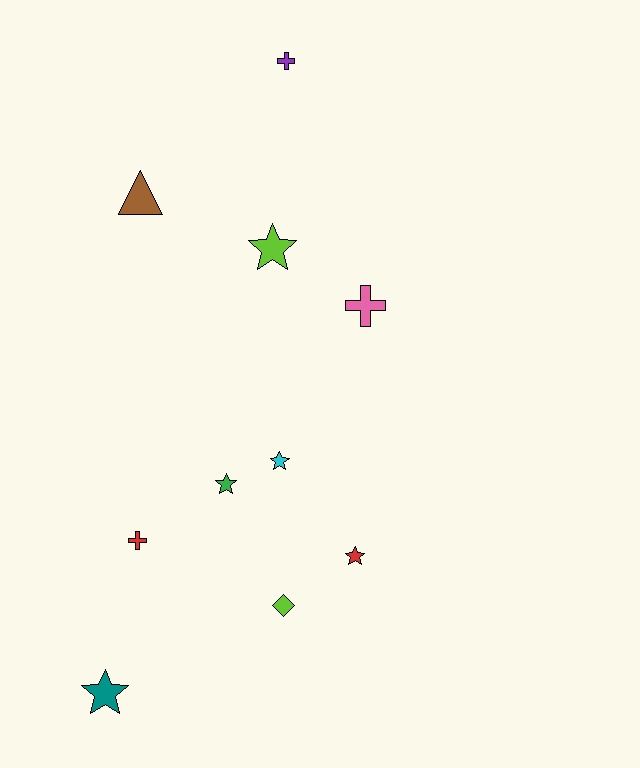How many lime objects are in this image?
There are 2 lime objects.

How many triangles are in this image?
There is 1 triangle.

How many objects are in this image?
There are 10 objects.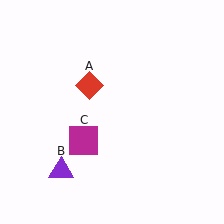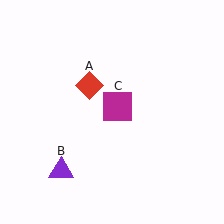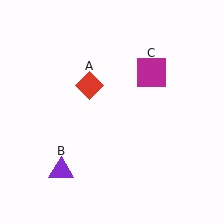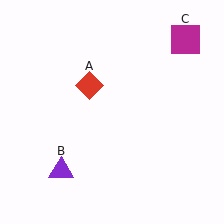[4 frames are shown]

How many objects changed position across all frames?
1 object changed position: magenta square (object C).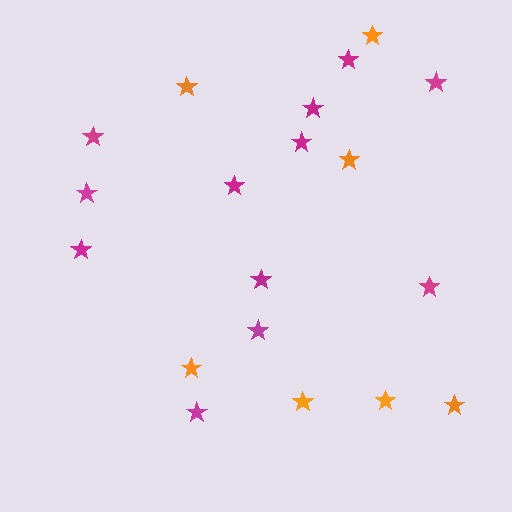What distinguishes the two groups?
There are 2 groups: one group of magenta stars (12) and one group of orange stars (7).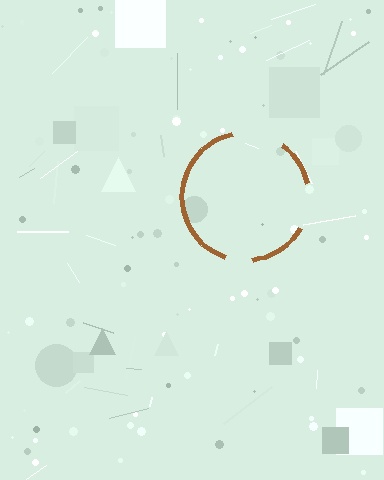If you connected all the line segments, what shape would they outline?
They would outline a circle.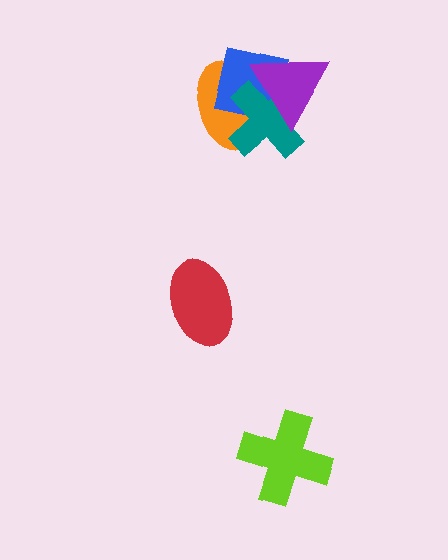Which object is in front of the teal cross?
The purple triangle is in front of the teal cross.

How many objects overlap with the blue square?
3 objects overlap with the blue square.